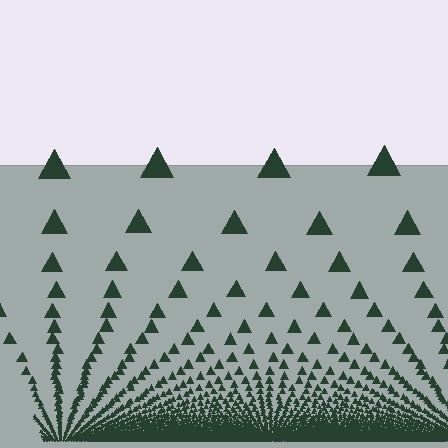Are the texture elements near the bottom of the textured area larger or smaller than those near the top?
Smaller. The gradient is inverted — elements near the bottom are smaller and denser.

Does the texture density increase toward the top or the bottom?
Density increases toward the bottom.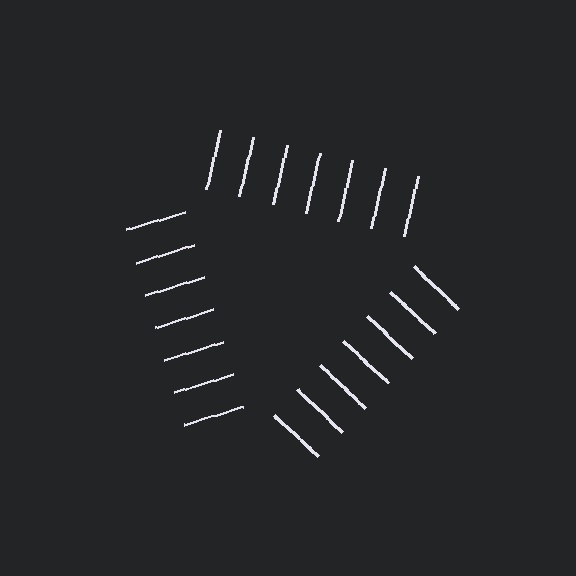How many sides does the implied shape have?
3 sides — the line-ends trace a triangle.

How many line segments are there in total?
21 — 7 along each of the 3 edges.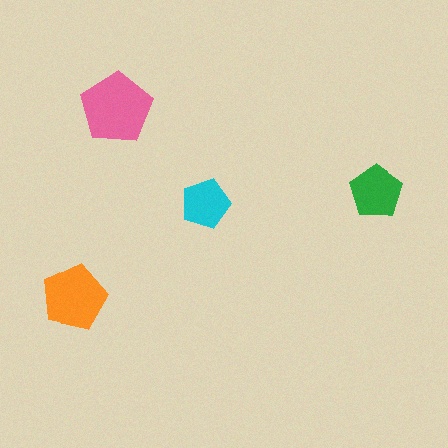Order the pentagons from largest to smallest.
the pink one, the orange one, the green one, the cyan one.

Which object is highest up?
The pink pentagon is topmost.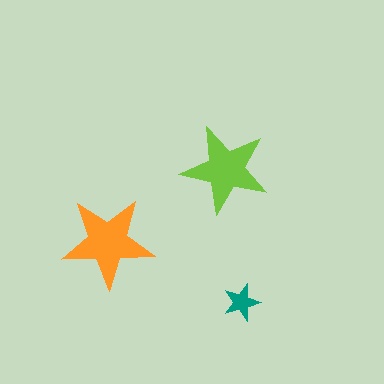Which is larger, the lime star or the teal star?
The lime one.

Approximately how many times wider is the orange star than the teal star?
About 2.5 times wider.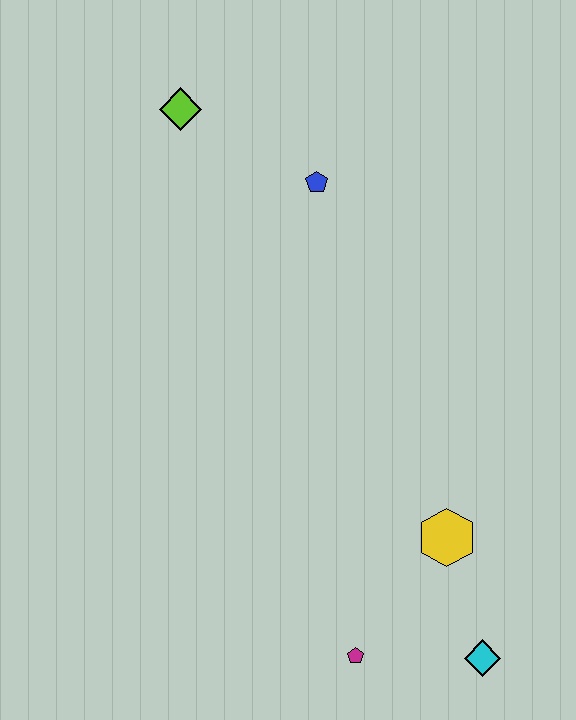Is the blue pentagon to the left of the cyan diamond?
Yes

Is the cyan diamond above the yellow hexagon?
No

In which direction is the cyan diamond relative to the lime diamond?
The cyan diamond is below the lime diamond.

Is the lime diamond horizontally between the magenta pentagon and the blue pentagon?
No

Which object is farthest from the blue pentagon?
The cyan diamond is farthest from the blue pentagon.